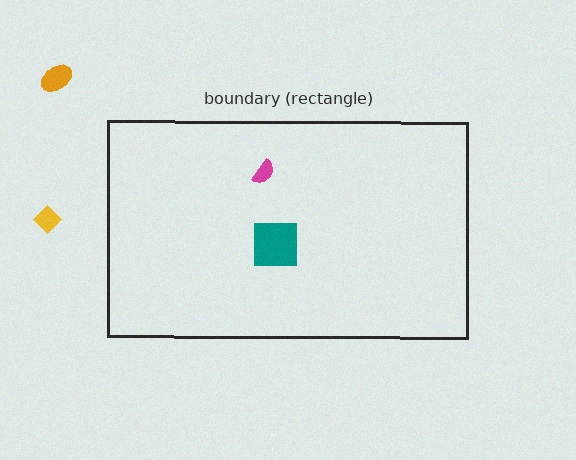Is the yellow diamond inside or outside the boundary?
Outside.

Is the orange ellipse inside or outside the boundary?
Outside.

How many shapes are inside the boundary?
2 inside, 2 outside.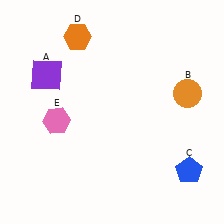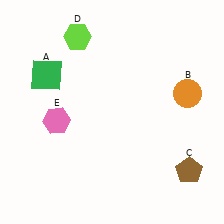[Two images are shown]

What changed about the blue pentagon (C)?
In Image 1, C is blue. In Image 2, it changed to brown.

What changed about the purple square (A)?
In Image 1, A is purple. In Image 2, it changed to green.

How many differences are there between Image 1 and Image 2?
There are 3 differences between the two images.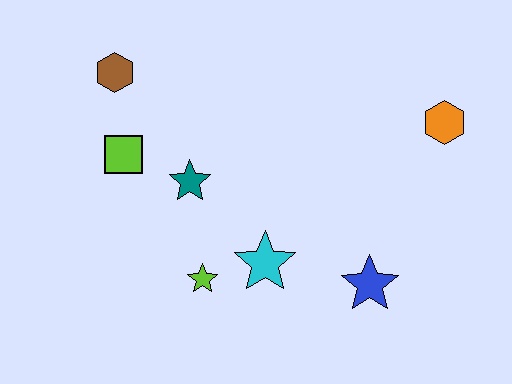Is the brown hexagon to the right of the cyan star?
No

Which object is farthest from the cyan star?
The brown hexagon is farthest from the cyan star.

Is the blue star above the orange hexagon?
No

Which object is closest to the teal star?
The lime square is closest to the teal star.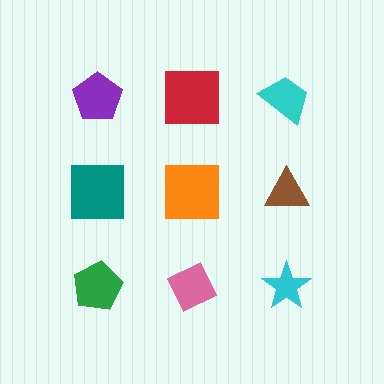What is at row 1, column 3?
A cyan trapezoid.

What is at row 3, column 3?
A cyan star.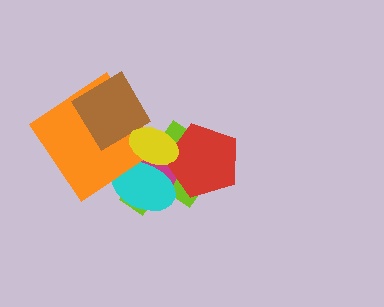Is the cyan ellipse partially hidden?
Yes, it is partially covered by another shape.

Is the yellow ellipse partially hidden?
No, no other shape covers it.